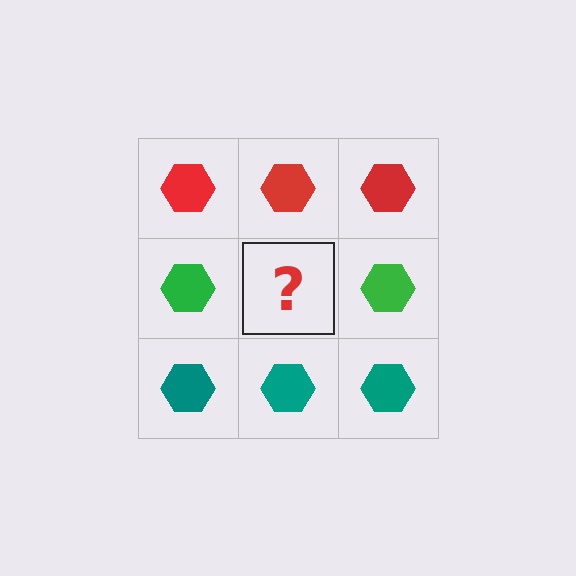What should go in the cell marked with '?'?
The missing cell should contain a green hexagon.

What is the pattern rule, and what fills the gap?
The rule is that each row has a consistent color. The gap should be filled with a green hexagon.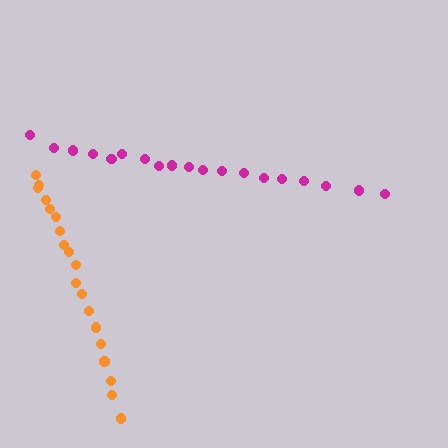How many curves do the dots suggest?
There are 2 distinct paths.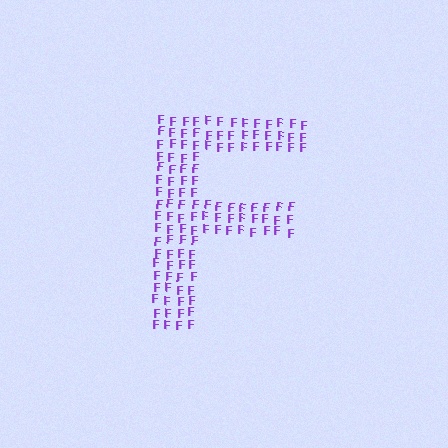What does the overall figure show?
The overall figure shows the letter F.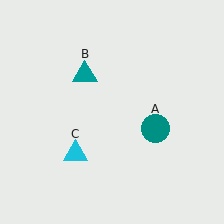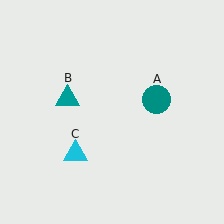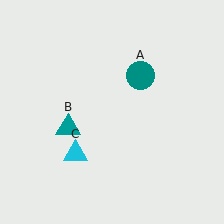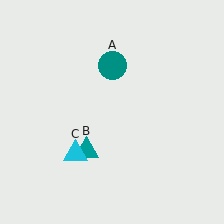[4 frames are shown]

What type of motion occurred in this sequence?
The teal circle (object A), teal triangle (object B) rotated counterclockwise around the center of the scene.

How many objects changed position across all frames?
2 objects changed position: teal circle (object A), teal triangle (object B).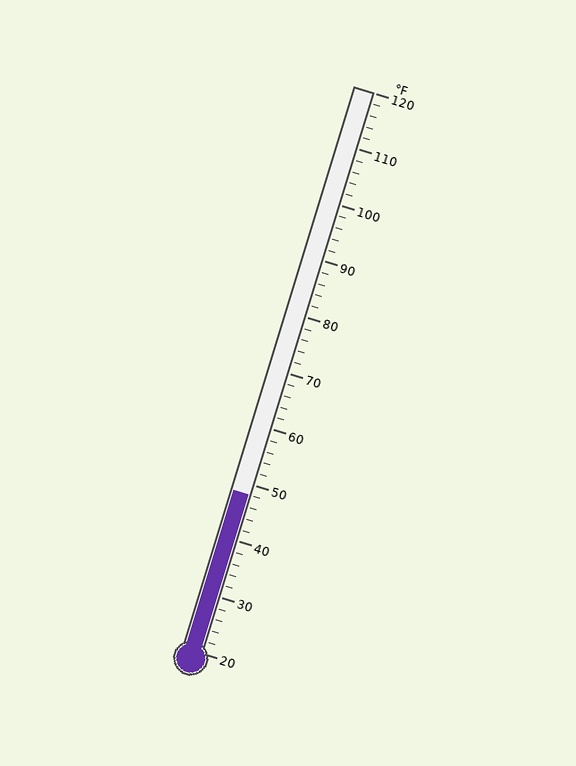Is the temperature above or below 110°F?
The temperature is below 110°F.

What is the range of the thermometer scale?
The thermometer scale ranges from 20°F to 120°F.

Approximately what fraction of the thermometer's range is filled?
The thermometer is filled to approximately 30% of its range.